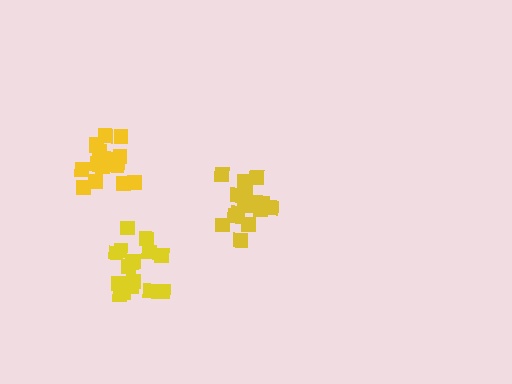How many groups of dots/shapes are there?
There are 3 groups.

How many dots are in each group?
Group 1: 17 dots, Group 2: 16 dots, Group 3: 17 dots (50 total).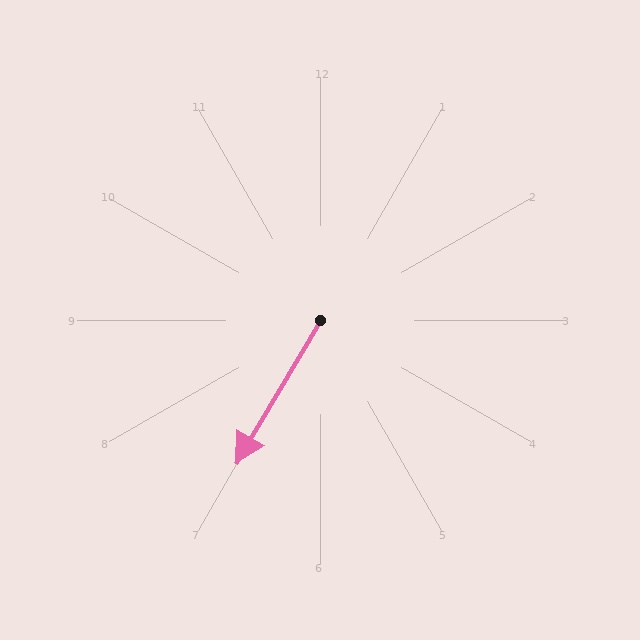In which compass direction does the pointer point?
Southwest.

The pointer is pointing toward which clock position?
Roughly 7 o'clock.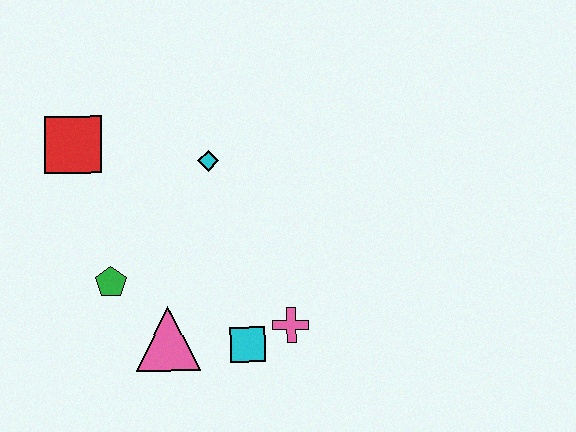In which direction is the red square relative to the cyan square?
The red square is above the cyan square.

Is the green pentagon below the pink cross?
No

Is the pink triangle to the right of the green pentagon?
Yes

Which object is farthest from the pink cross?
The red square is farthest from the pink cross.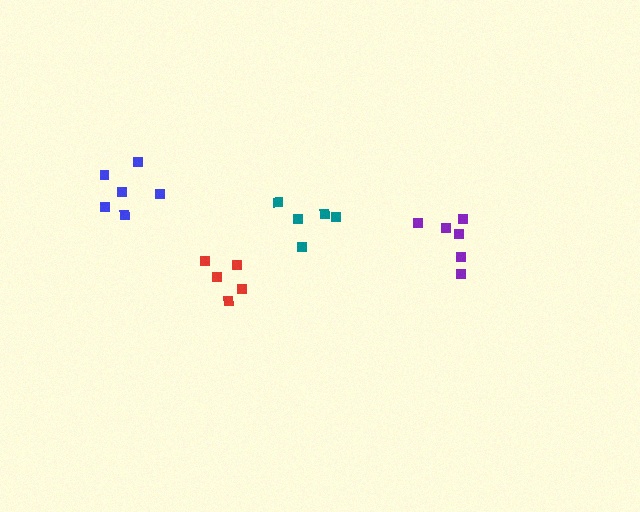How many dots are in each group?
Group 1: 5 dots, Group 2: 6 dots, Group 3: 6 dots, Group 4: 5 dots (22 total).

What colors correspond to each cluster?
The clusters are colored: red, blue, purple, teal.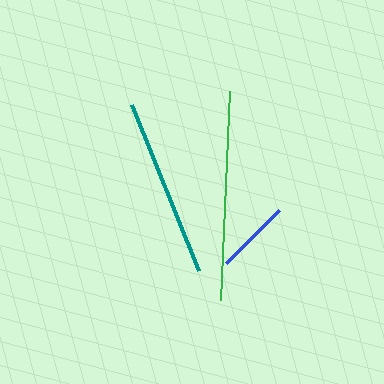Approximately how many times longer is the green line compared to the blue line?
The green line is approximately 2.8 times the length of the blue line.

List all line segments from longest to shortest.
From longest to shortest: green, teal, blue.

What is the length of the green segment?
The green segment is approximately 208 pixels long.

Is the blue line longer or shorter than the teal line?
The teal line is longer than the blue line.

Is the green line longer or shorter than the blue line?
The green line is longer than the blue line.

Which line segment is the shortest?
The blue line is the shortest at approximately 75 pixels.